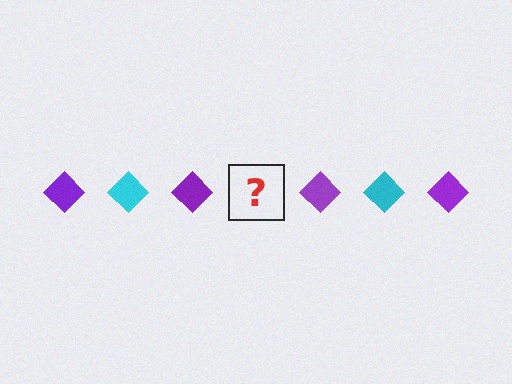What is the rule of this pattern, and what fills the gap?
The rule is that the pattern cycles through purple, cyan diamonds. The gap should be filled with a cyan diamond.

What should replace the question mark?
The question mark should be replaced with a cyan diamond.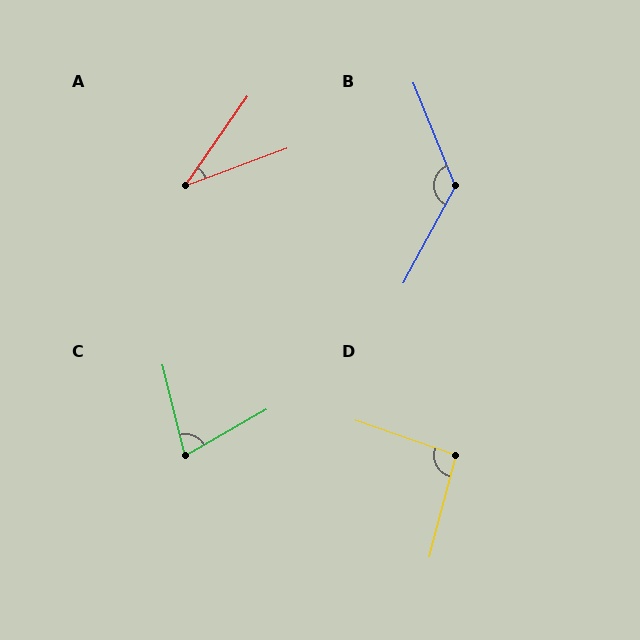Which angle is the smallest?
A, at approximately 34 degrees.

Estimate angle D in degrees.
Approximately 95 degrees.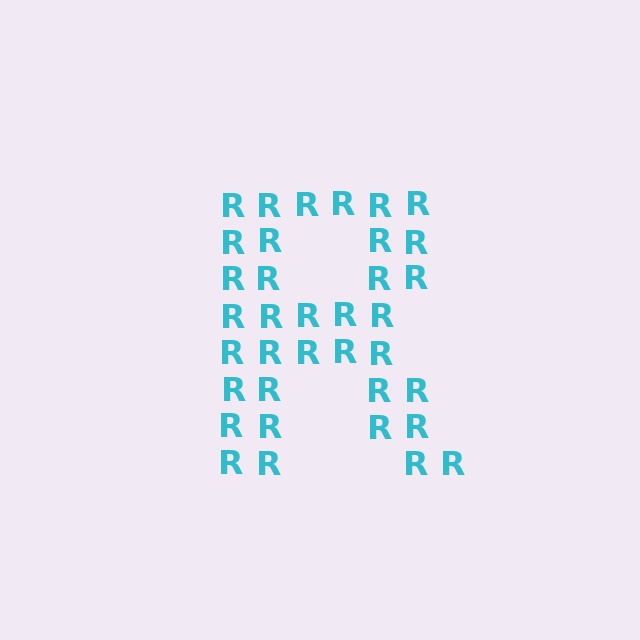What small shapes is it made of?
It is made of small letter R's.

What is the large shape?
The large shape is the letter R.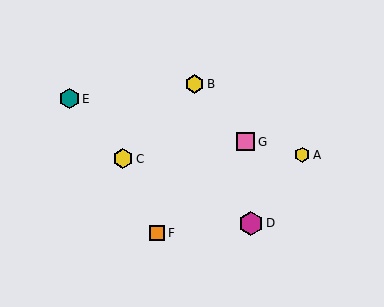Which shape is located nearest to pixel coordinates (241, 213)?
The magenta hexagon (labeled D) at (251, 223) is nearest to that location.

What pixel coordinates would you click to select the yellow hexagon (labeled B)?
Click at (194, 84) to select the yellow hexagon B.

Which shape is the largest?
The magenta hexagon (labeled D) is the largest.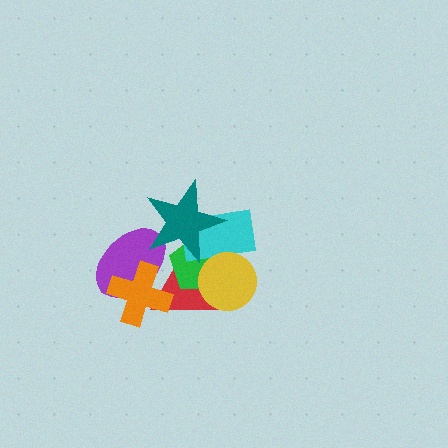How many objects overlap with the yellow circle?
3 objects overlap with the yellow circle.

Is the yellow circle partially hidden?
No, no other shape covers it.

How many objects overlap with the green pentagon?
4 objects overlap with the green pentagon.